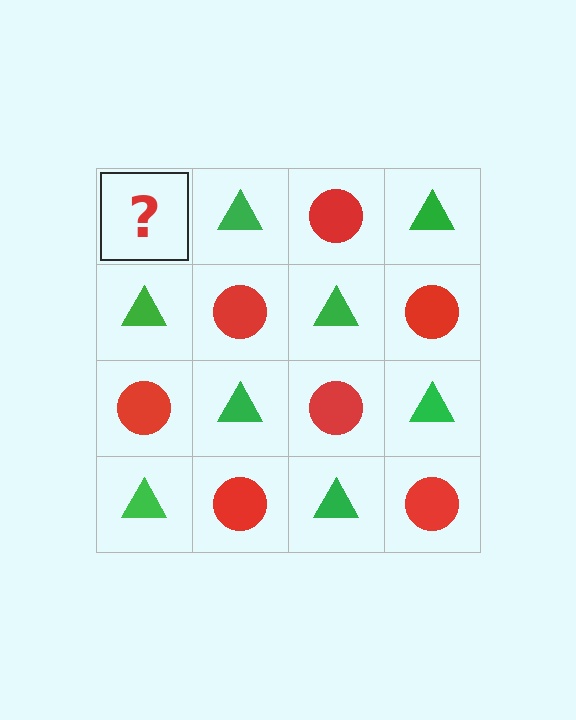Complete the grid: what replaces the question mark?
The question mark should be replaced with a red circle.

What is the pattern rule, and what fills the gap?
The rule is that it alternates red circle and green triangle in a checkerboard pattern. The gap should be filled with a red circle.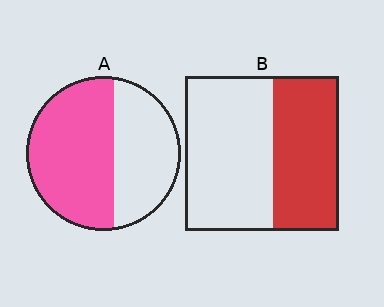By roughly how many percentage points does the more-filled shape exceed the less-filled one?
By roughly 15 percentage points (A over B).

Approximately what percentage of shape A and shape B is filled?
A is approximately 60% and B is approximately 45%.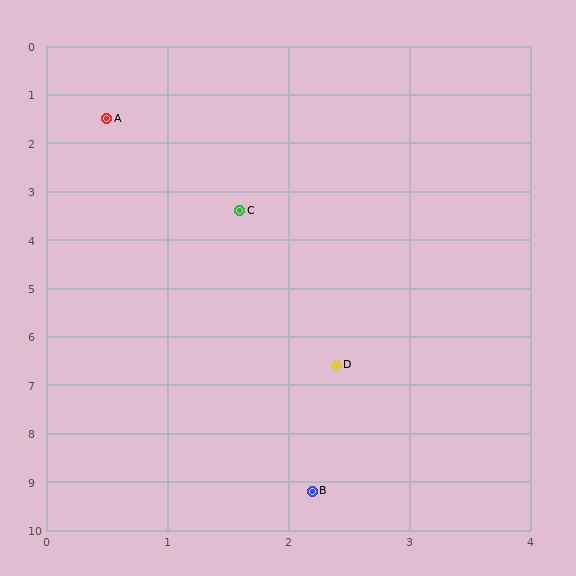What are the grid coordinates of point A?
Point A is at approximately (0.5, 1.5).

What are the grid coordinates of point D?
Point D is at approximately (2.4, 6.6).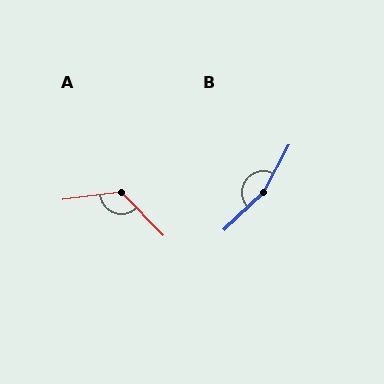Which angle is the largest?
B, at approximately 162 degrees.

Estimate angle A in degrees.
Approximately 126 degrees.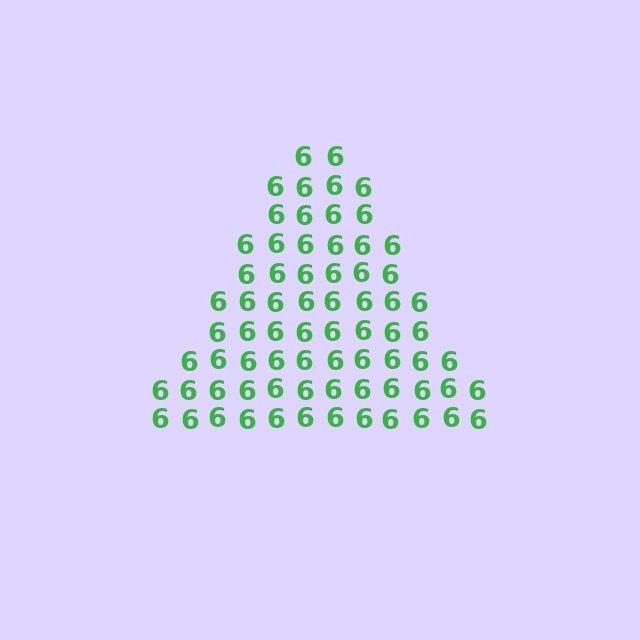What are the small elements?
The small elements are digit 6's.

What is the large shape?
The large shape is a triangle.